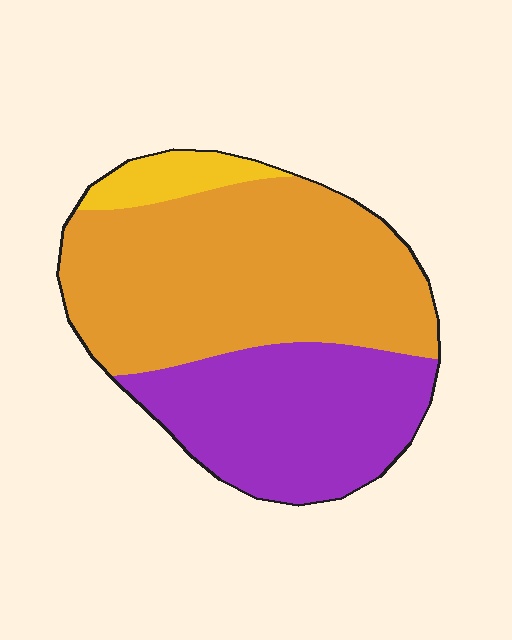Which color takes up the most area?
Orange, at roughly 55%.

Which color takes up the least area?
Yellow, at roughly 5%.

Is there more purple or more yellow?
Purple.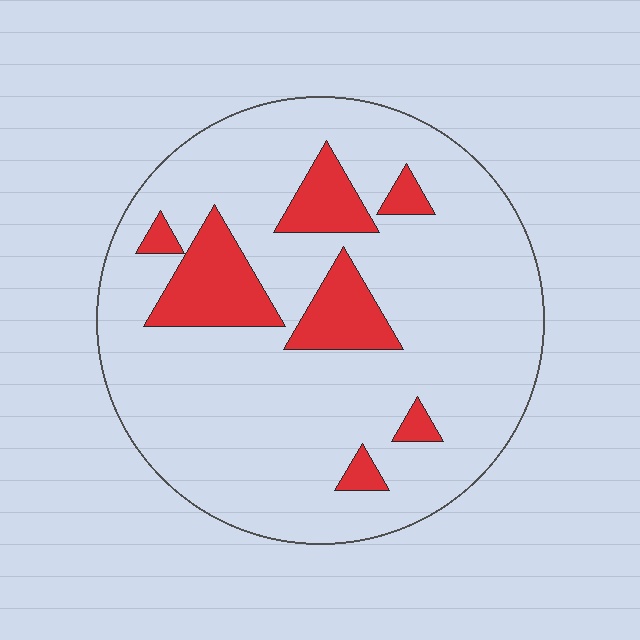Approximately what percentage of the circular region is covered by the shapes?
Approximately 15%.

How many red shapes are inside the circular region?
7.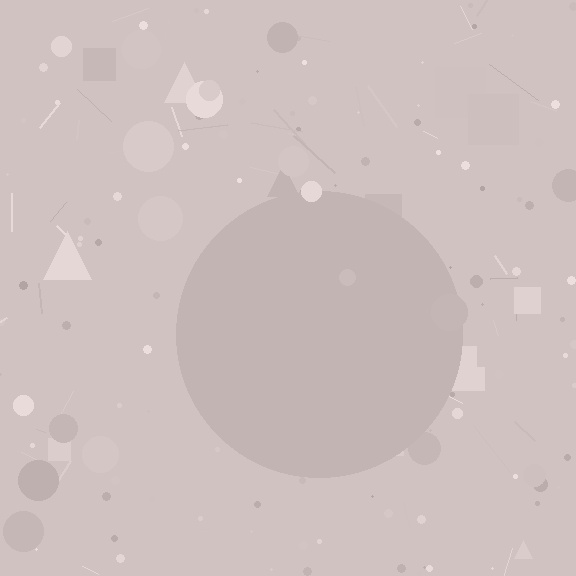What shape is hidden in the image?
A circle is hidden in the image.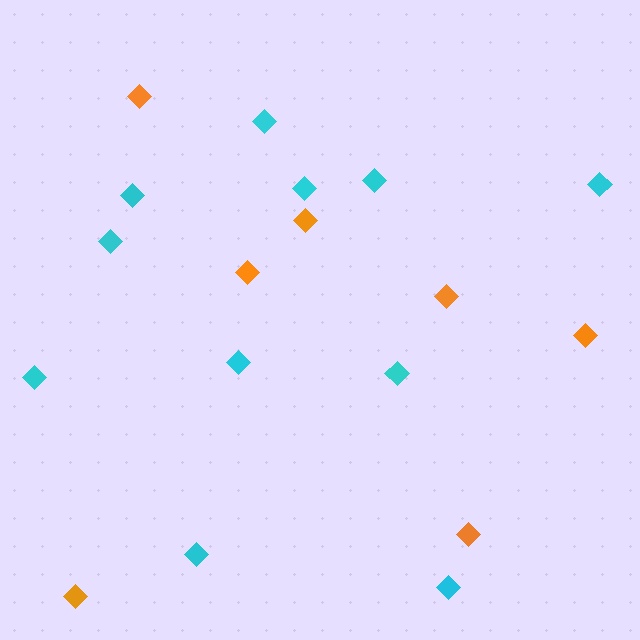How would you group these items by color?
There are 2 groups: one group of orange diamonds (7) and one group of cyan diamonds (11).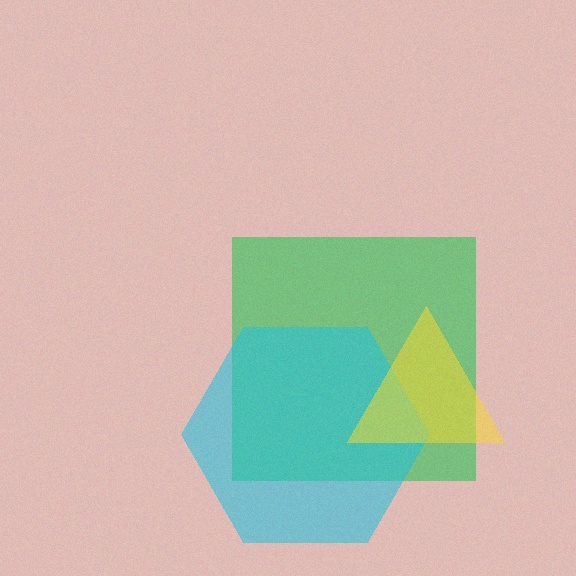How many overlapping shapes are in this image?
There are 3 overlapping shapes in the image.